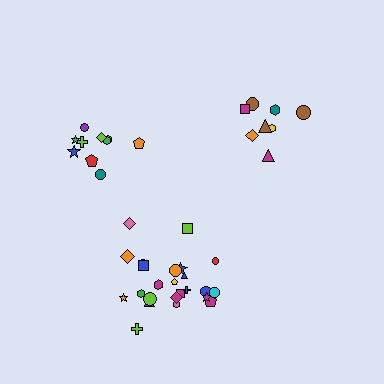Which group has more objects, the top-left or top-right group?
The top-left group.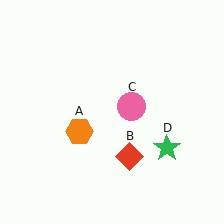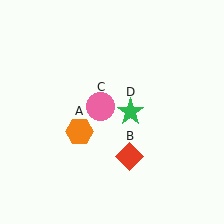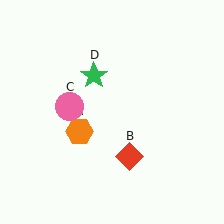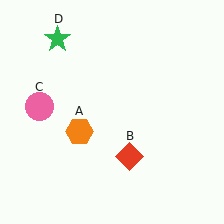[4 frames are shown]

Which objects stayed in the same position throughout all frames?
Orange hexagon (object A) and red diamond (object B) remained stationary.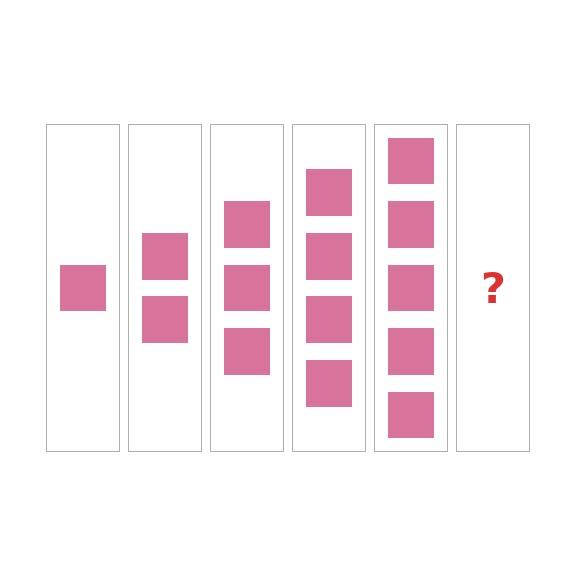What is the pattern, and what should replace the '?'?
The pattern is that each step adds one more square. The '?' should be 6 squares.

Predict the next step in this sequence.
The next step is 6 squares.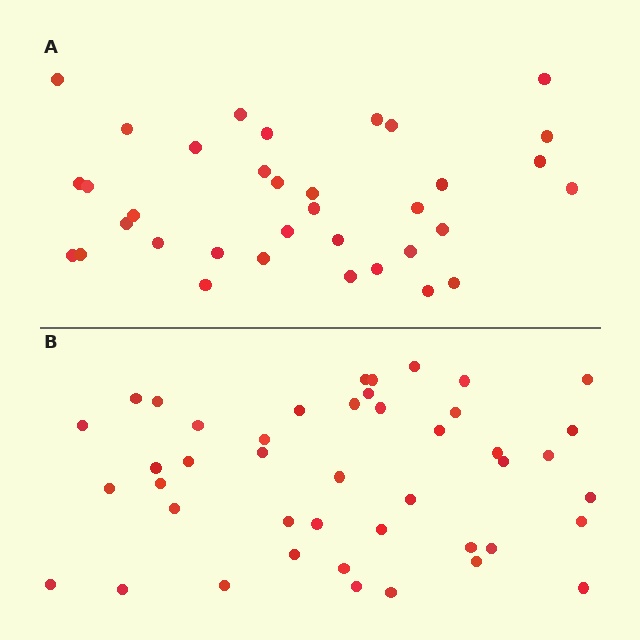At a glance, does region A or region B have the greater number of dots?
Region B (the bottom region) has more dots.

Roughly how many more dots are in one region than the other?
Region B has roughly 8 or so more dots than region A.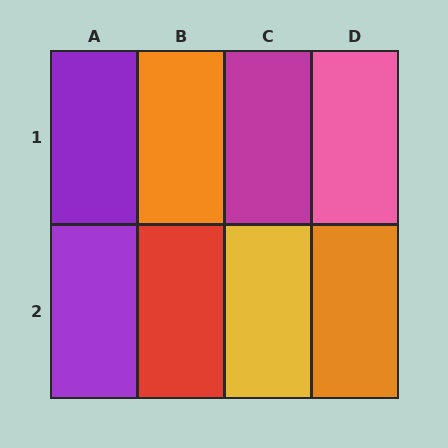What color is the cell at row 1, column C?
Magenta.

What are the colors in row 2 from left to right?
Purple, red, yellow, orange.